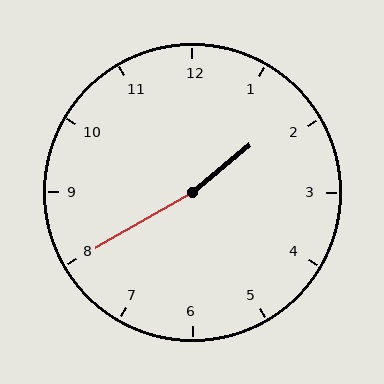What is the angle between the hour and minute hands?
Approximately 170 degrees.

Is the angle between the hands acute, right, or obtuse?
It is obtuse.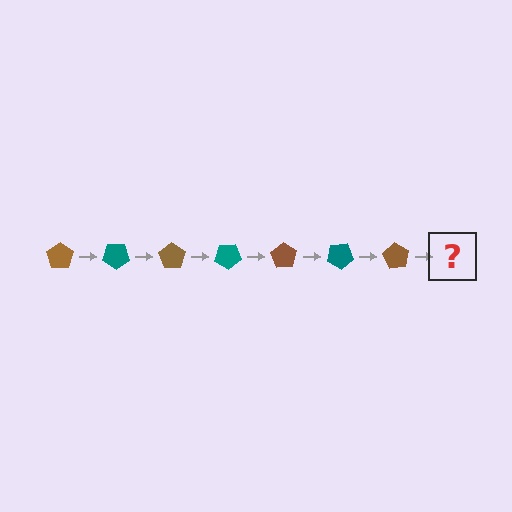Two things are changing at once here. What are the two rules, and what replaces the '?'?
The two rules are that it rotates 35 degrees each step and the color cycles through brown and teal. The '?' should be a teal pentagon, rotated 245 degrees from the start.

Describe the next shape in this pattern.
It should be a teal pentagon, rotated 245 degrees from the start.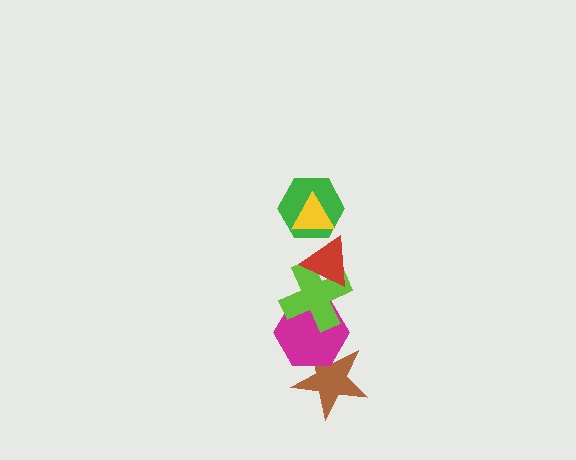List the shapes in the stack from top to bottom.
From top to bottom: the yellow triangle, the green hexagon, the red triangle, the lime cross, the magenta hexagon, the brown star.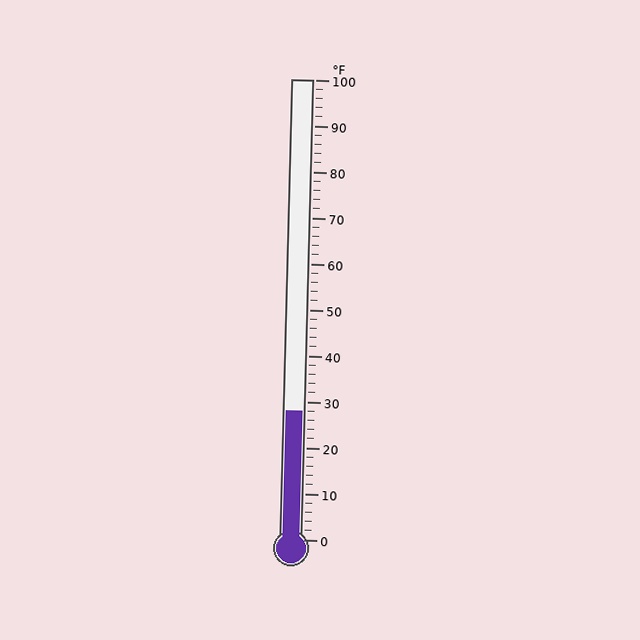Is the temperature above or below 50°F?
The temperature is below 50°F.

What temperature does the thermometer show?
The thermometer shows approximately 28°F.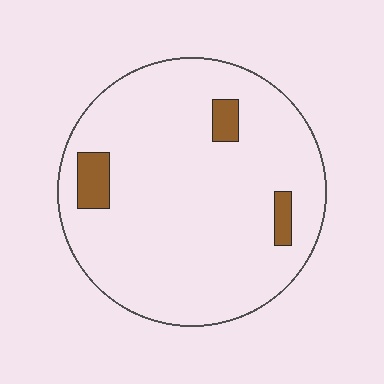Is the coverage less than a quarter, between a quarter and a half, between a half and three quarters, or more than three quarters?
Less than a quarter.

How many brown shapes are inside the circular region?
3.